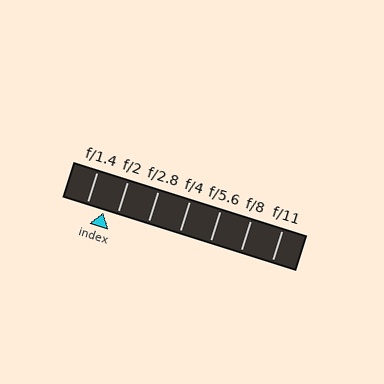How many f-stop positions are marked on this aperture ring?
There are 7 f-stop positions marked.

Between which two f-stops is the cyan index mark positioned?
The index mark is between f/1.4 and f/2.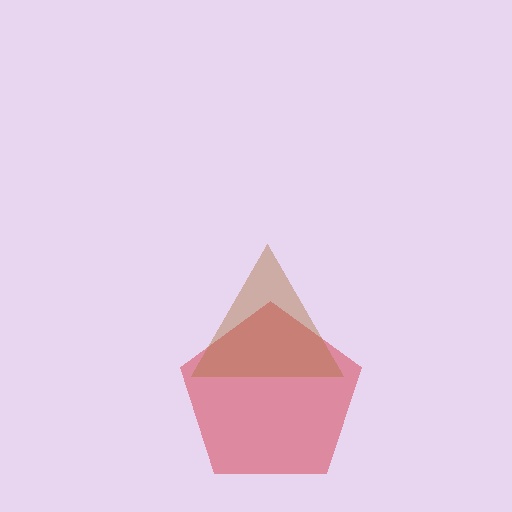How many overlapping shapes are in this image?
There are 2 overlapping shapes in the image.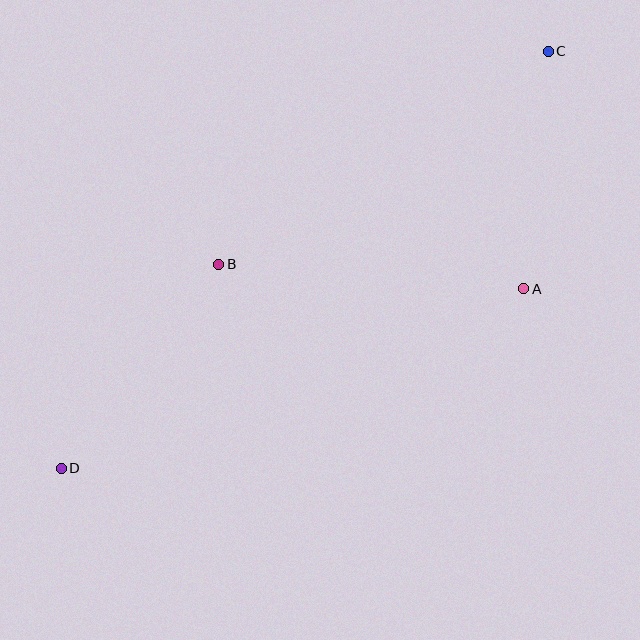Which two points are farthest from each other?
Points C and D are farthest from each other.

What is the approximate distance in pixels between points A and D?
The distance between A and D is approximately 496 pixels.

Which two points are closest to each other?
Points A and C are closest to each other.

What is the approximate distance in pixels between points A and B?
The distance between A and B is approximately 305 pixels.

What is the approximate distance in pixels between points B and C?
The distance between B and C is approximately 392 pixels.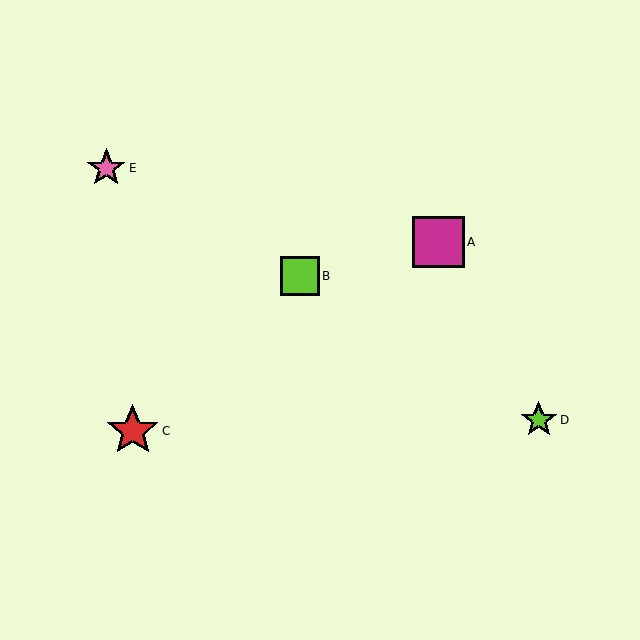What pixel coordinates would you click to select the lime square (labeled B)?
Click at (300, 276) to select the lime square B.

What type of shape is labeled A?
Shape A is a magenta square.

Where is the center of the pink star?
The center of the pink star is at (106, 168).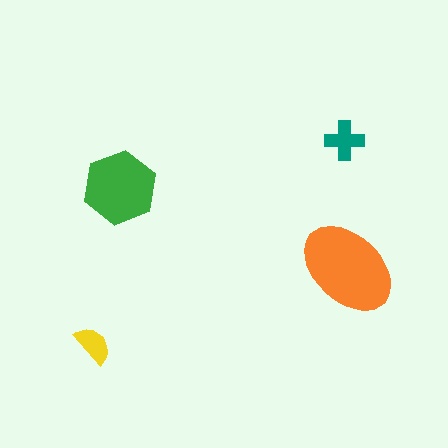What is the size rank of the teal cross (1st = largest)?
3rd.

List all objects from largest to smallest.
The orange ellipse, the green hexagon, the teal cross, the yellow semicircle.